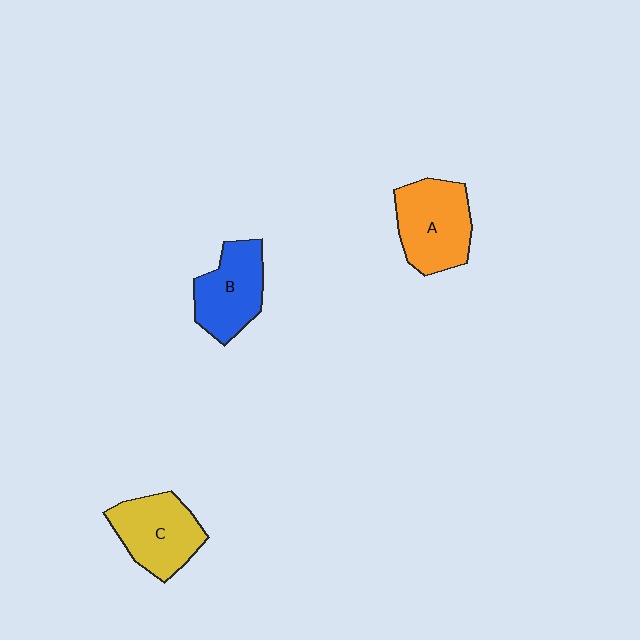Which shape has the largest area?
Shape A (orange).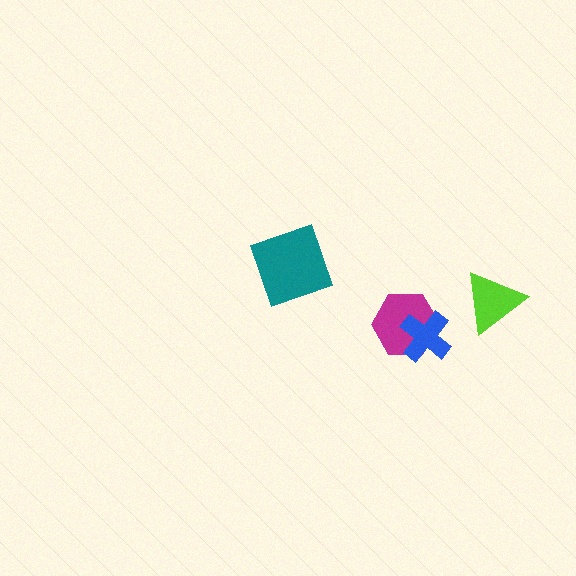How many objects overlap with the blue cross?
1 object overlaps with the blue cross.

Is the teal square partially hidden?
No, no other shape covers it.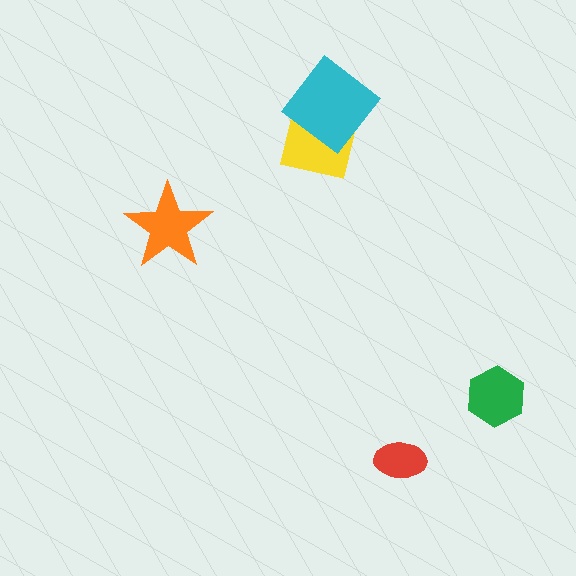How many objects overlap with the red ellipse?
0 objects overlap with the red ellipse.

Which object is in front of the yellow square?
The cyan diamond is in front of the yellow square.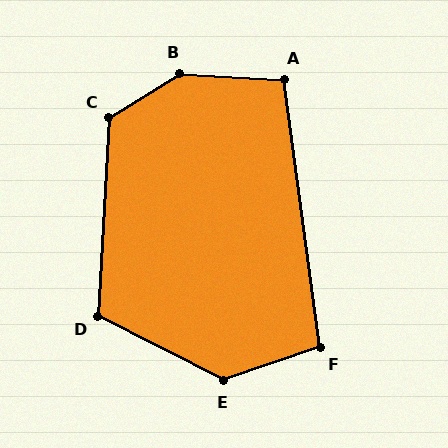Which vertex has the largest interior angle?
B, at approximately 145 degrees.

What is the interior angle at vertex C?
Approximately 125 degrees (obtuse).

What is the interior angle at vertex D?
Approximately 114 degrees (obtuse).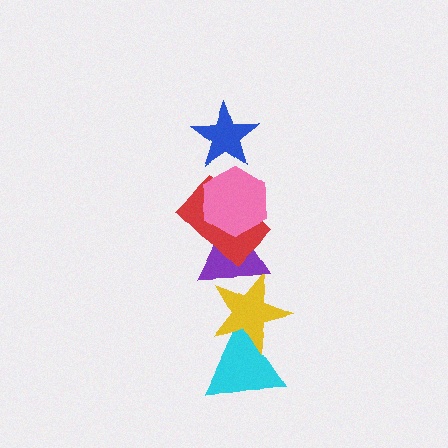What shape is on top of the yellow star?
The purple triangle is on top of the yellow star.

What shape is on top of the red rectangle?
The pink hexagon is on top of the red rectangle.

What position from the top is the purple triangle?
The purple triangle is 4th from the top.